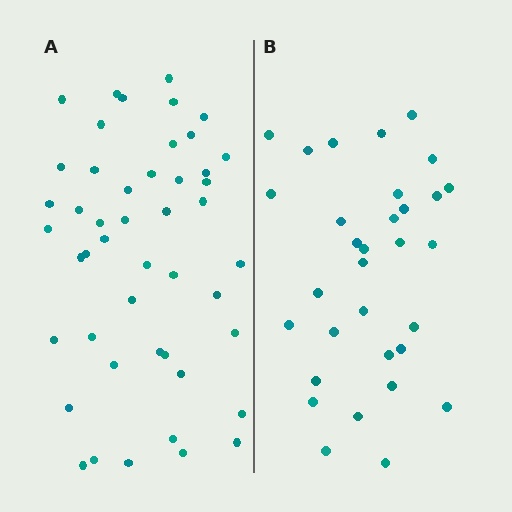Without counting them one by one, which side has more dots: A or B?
Region A (the left region) has more dots.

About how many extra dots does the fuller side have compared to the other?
Region A has approximately 15 more dots than region B.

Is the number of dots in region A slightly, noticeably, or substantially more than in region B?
Region A has substantially more. The ratio is roughly 1.5 to 1.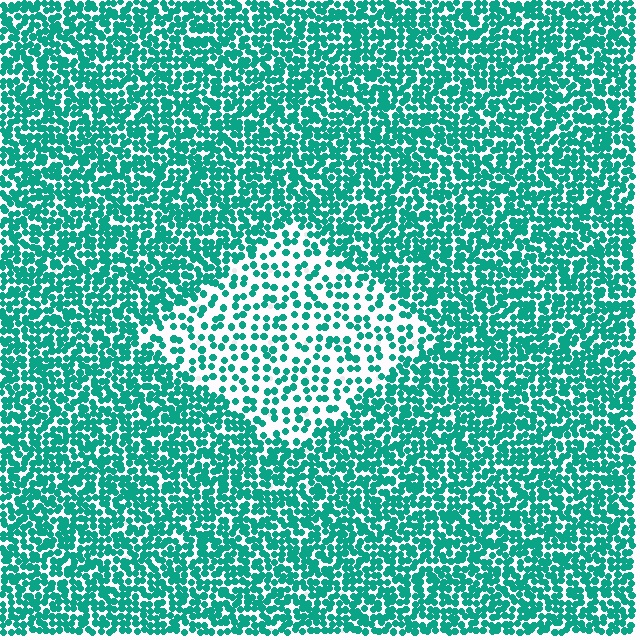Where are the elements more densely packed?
The elements are more densely packed outside the diamond boundary.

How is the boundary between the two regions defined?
The boundary is defined by a change in element density (approximately 2.2x ratio). All elements are the same color, size, and shape.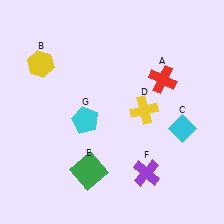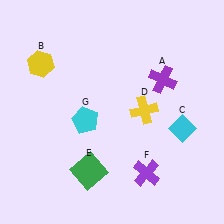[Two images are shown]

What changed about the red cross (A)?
In Image 1, A is red. In Image 2, it changed to purple.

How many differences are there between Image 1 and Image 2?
There is 1 difference between the two images.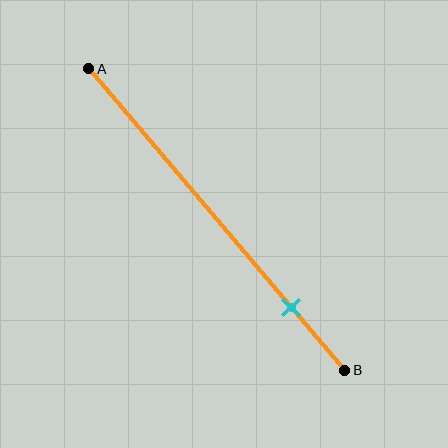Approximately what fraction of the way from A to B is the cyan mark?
The cyan mark is approximately 80% of the way from A to B.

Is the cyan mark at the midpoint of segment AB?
No, the mark is at about 80% from A, not at the 50% midpoint.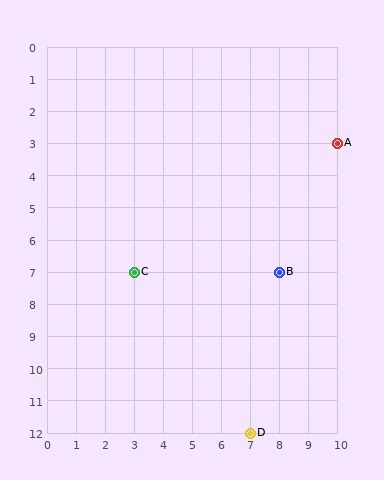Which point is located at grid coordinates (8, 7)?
Point B is at (8, 7).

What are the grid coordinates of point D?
Point D is at grid coordinates (7, 12).